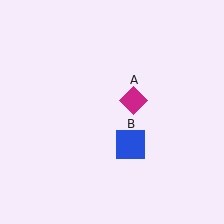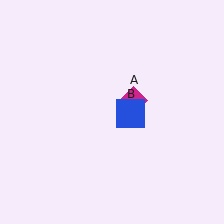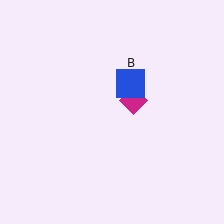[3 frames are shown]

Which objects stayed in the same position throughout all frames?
Magenta diamond (object A) remained stationary.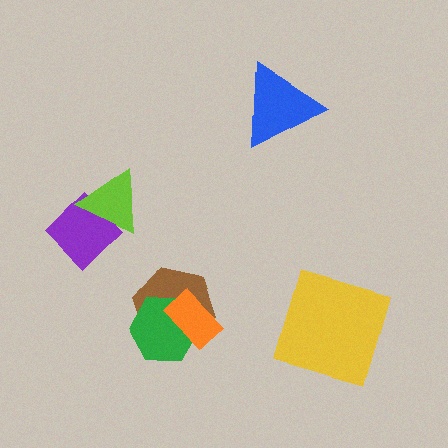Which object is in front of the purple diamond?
The lime triangle is in front of the purple diamond.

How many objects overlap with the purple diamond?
1 object overlaps with the purple diamond.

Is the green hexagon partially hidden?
Yes, it is partially covered by another shape.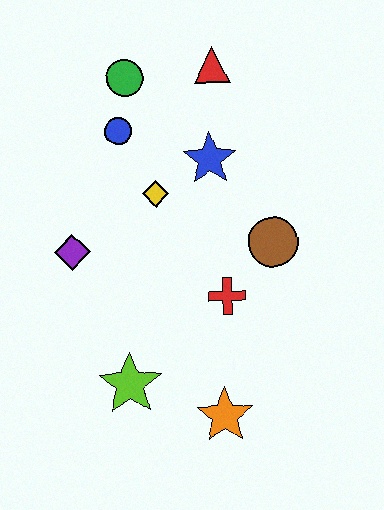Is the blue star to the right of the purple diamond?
Yes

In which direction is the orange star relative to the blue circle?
The orange star is below the blue circle.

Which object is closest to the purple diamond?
The yellow diamond is closest to the purple diamond.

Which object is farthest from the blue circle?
The orange star is farthest from the blue circle.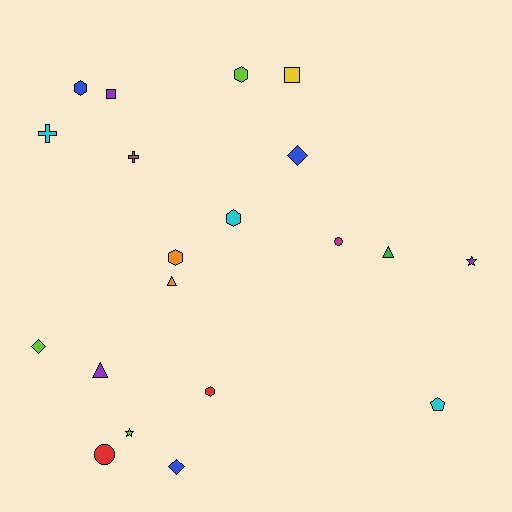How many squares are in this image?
There are 2 squares.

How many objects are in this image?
There are 20 objects.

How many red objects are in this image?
There are 2 red objects.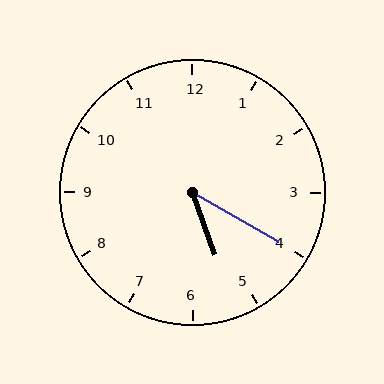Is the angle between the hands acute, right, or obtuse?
It is acute.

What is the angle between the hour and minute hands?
Approximately 40 degrees.